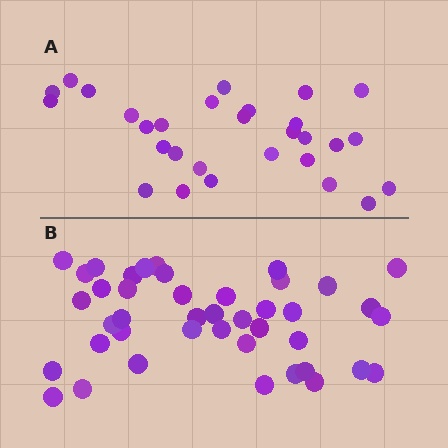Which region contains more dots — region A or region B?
Region B (the bottom region) has more dots.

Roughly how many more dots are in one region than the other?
Region B has approximately 15 more dots than region A.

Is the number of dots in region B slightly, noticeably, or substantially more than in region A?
Region B has noticeably more, but not dramatically so. The ratio is roughly 1.4 to 1.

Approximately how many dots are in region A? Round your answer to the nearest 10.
About 30 dots. (The exact count is 29, which rounds to 30.)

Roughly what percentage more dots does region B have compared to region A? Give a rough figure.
About 45% more.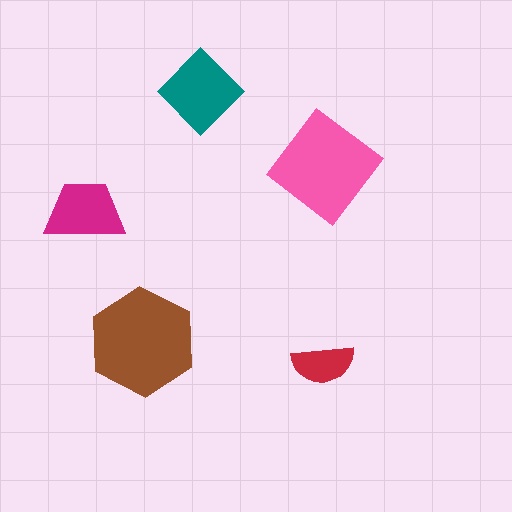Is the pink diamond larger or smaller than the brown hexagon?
Smaller.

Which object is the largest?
The brown hexagon.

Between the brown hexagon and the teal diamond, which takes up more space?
The brown hexagon.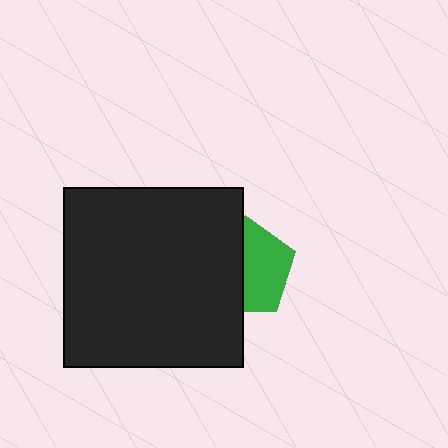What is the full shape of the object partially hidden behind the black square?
The partially hidden object is a green pentagon.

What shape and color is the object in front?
The object in front is a black square.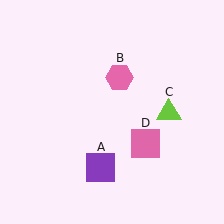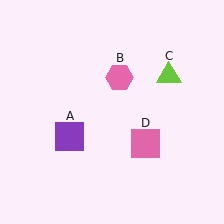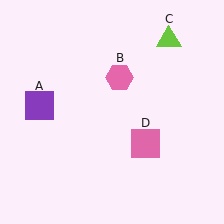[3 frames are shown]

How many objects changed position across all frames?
2 objects changed position: purple square (object A), lime triangle (object C).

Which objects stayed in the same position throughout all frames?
Pink hexagon (object B) and pink square (object D) remained stationary.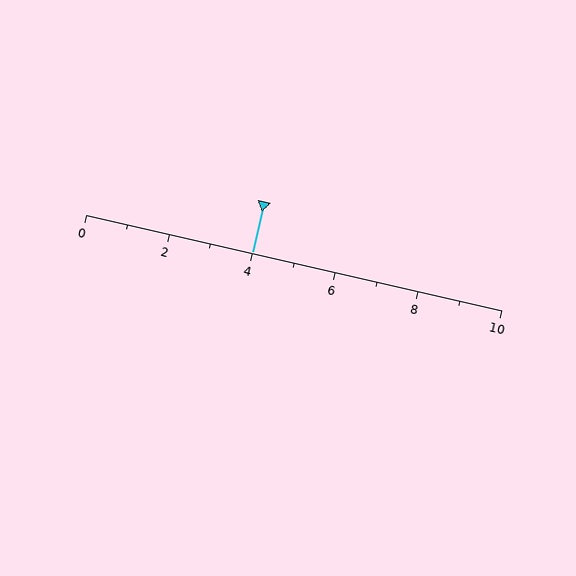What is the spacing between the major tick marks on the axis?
The major ticks are spaced 2 apart.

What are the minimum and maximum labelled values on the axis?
The axis runs from 0 to 10.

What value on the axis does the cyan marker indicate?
The marker indicates approximately 4.